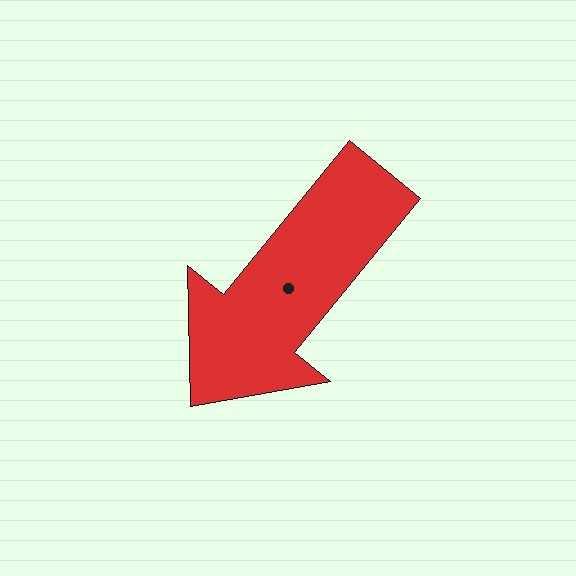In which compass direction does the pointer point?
Southwest.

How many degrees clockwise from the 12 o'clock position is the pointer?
Approximately 219 degrees.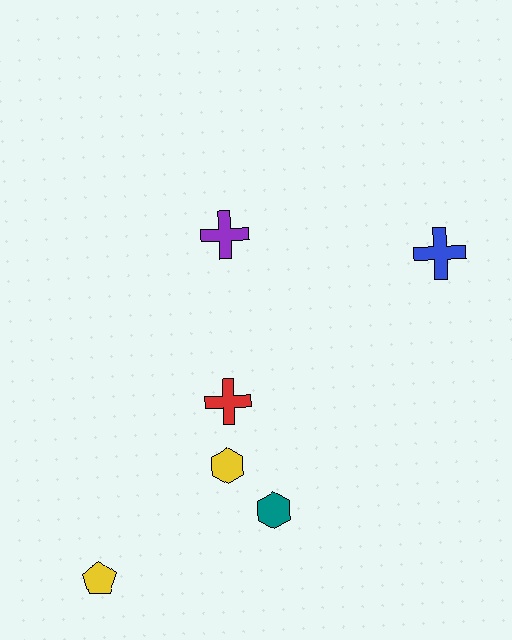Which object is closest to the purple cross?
The red cross is closest to the purple cross.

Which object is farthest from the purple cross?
The yellow pentagon is farthest from the purple cross.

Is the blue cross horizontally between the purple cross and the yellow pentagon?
No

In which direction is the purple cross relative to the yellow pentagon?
The purple cross is above the yellow pentagon.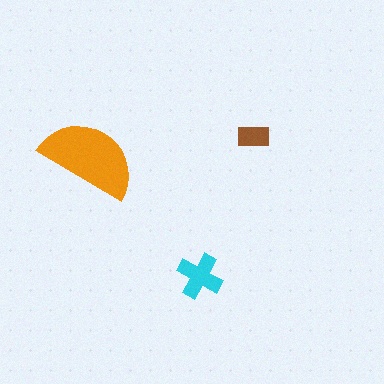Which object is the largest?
The orange semicircle.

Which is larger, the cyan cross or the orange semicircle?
The orange semicircle.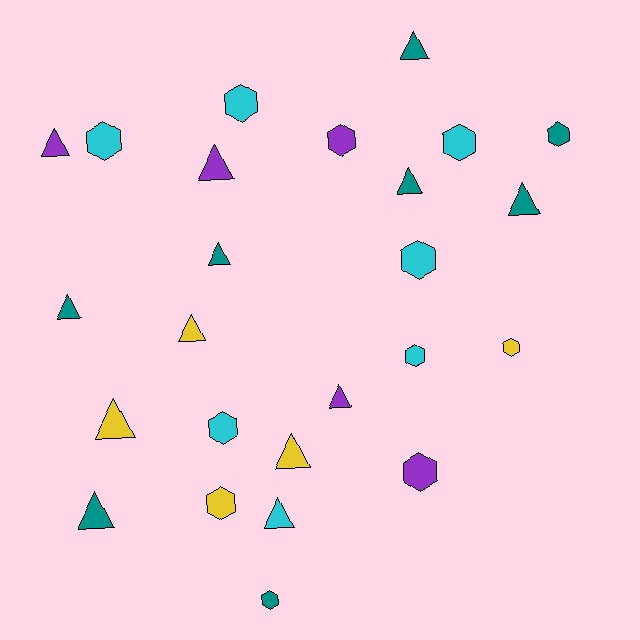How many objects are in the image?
There are 25 objects.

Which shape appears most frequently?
Triangle, with 13 objects.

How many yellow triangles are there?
There are 3 yellow triangles.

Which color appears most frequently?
Teal, with 8 objects.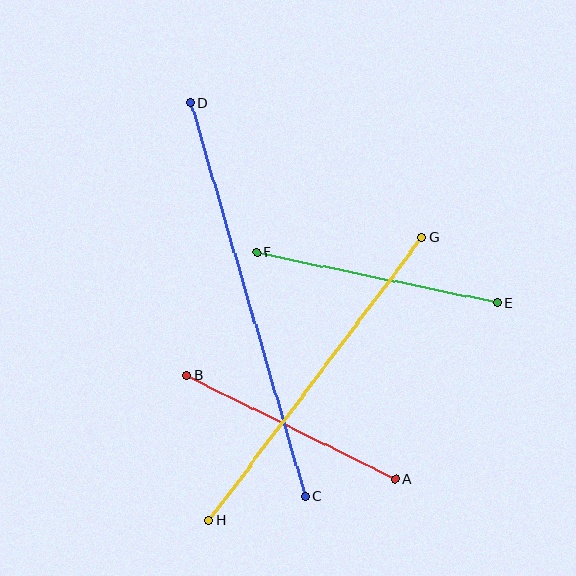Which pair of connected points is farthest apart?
Points C and D are farthest apart.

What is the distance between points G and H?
The distance is approximately 354 pixels.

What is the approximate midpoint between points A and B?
The midpoint is at approximately (291, 427) pixels.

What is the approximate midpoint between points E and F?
The midpoint is at approximately (377, 278) pixels.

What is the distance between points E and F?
The distance is approximately 246 pixels.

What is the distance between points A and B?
The distance is approximately 232 pixels.